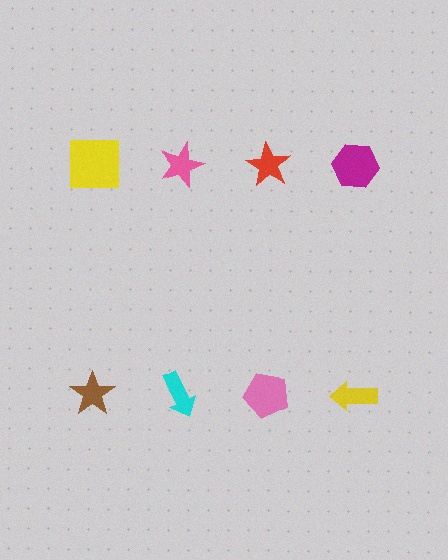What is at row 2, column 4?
A yellow arrow.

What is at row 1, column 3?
A red star.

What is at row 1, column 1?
A yellow square.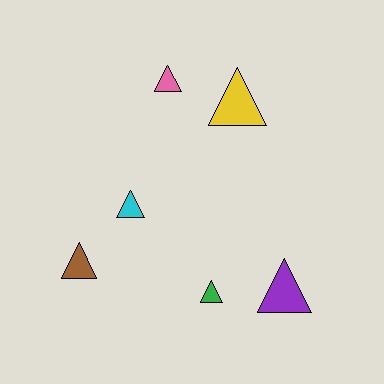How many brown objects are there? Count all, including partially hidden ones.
There is 1 brown object.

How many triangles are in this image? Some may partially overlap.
There are 6 triangles.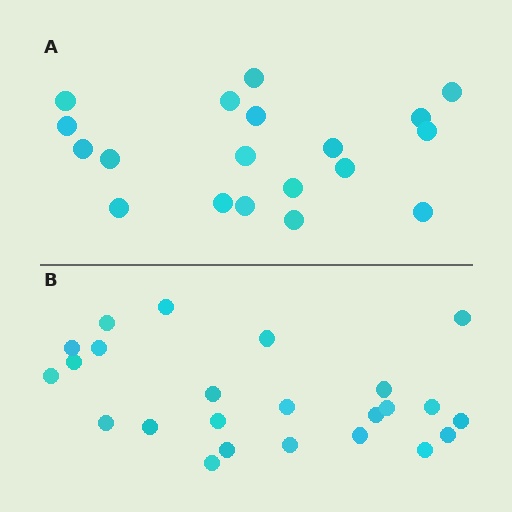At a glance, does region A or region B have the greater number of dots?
Region B (the bottom region) has more dots.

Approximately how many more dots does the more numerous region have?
Region B has about 5 more dots than region A.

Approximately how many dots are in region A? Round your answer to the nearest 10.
About 20 dots. (The exact count is 19, which rounds to 20.)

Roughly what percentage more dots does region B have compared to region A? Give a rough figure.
About 25% more.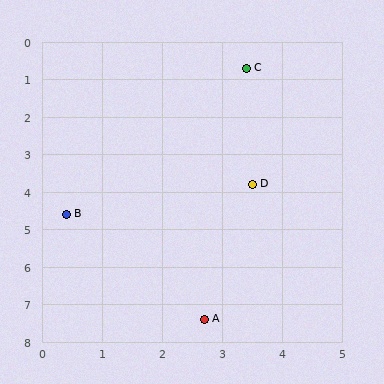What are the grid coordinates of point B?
Point B is at approximately (0.4, 4.6).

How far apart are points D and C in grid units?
Points D and C are about 3.1 grid units apart.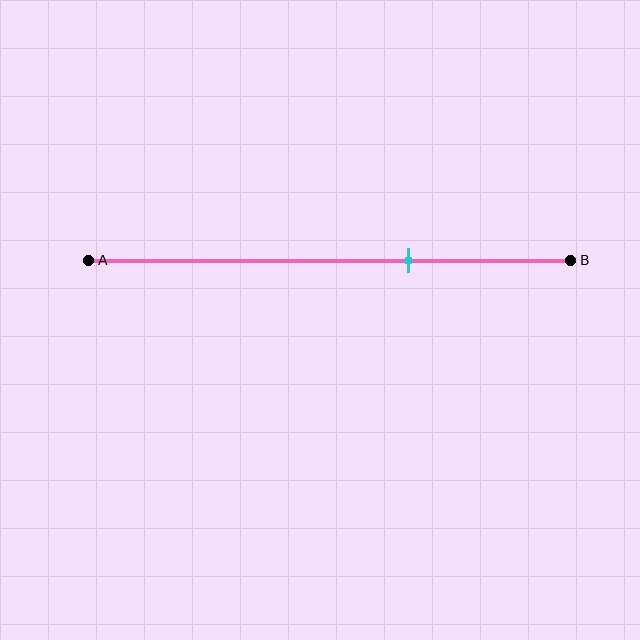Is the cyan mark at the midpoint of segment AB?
No, the mark is at about 65% from A, not at the 50% midpoint.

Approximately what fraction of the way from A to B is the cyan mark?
The cyan mark is approximately 65% of the way from A to B.